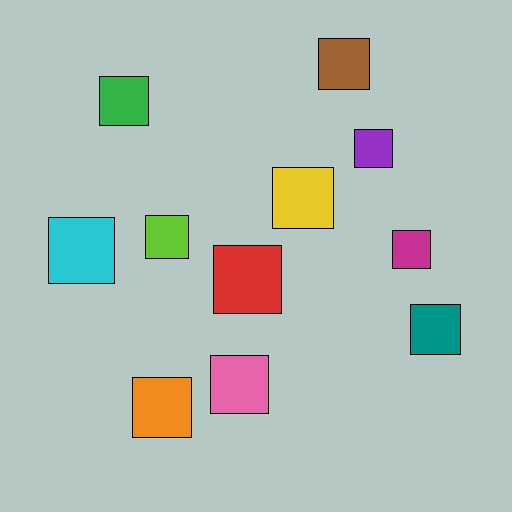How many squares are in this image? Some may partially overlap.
There are 11 squares.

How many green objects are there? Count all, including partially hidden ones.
There is 1 green object.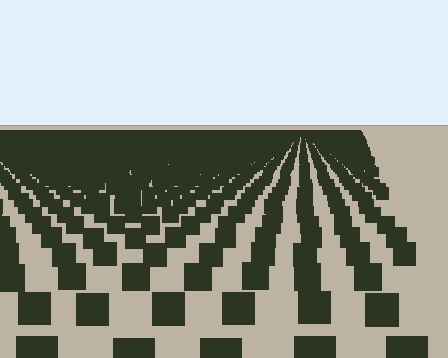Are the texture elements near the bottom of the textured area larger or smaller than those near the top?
Larger. Near the bottom, elements are closer to the viewer and appear at a bigger on-screen size.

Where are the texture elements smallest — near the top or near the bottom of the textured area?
Near the top.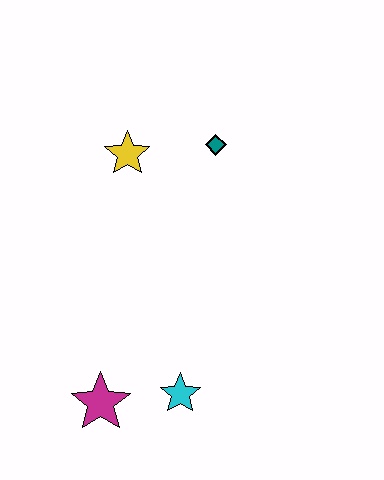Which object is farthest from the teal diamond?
The magenta star is farthest from the teal diamond.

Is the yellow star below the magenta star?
No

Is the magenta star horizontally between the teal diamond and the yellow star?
No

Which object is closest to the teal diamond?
The yellow star is closest to the teal diamond.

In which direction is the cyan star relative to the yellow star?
The cyan star is below the yellow star.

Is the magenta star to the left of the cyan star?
Yes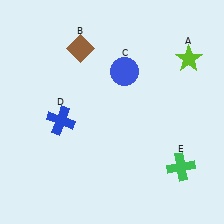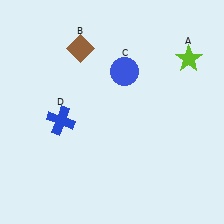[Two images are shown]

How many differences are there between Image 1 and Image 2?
There is 1 difference between the two images.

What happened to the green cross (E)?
The green cross (E) was removed in Image 2. It was in the bottom-right area of Image 1.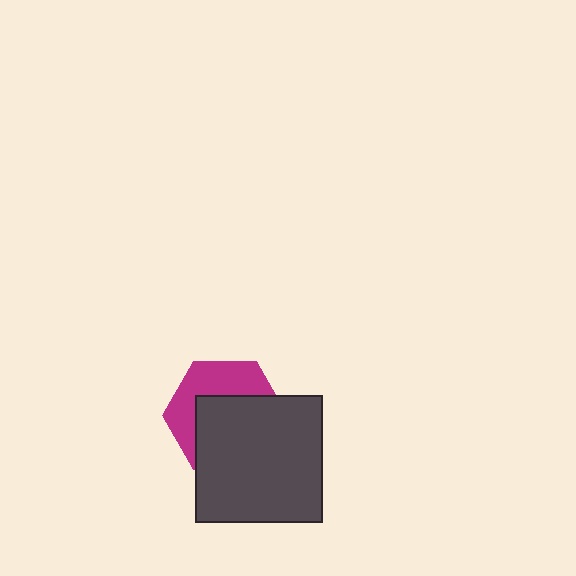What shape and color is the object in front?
The object in front is a dark gray square.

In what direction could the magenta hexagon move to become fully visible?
The magenta hexagon could move up. That would shift it out from behind the dark gray square entirely.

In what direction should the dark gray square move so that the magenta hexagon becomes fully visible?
The dark gray square should move down. That is the shortest direction to clear the overlap and leave the magenta hexagon fully visible.